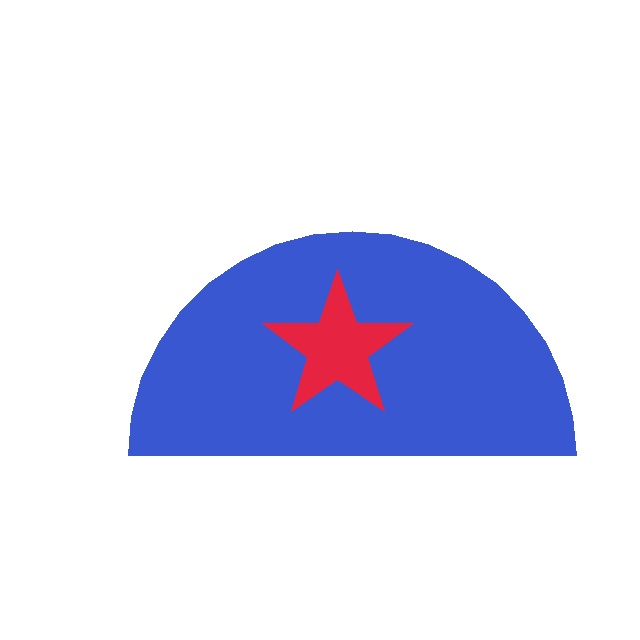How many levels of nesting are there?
2.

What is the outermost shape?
The blue semicircle.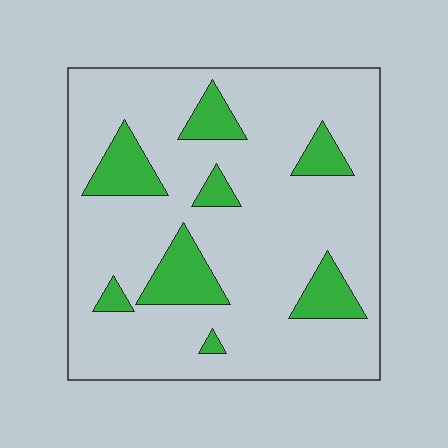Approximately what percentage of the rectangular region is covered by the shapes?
Approximately 15%.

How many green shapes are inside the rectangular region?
8.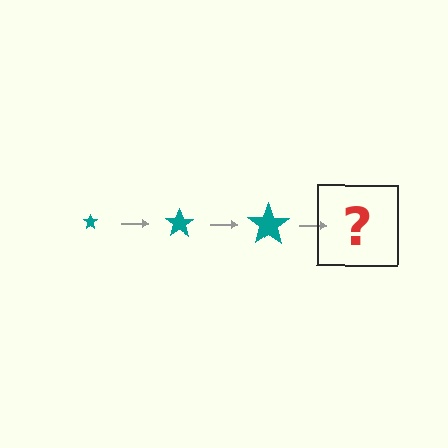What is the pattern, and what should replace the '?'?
The pattern is that the star gets progressively larger each step. The '?' should be a teal star, larger than the previous one.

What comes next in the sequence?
The next element should be a teal star, larger than the previous one.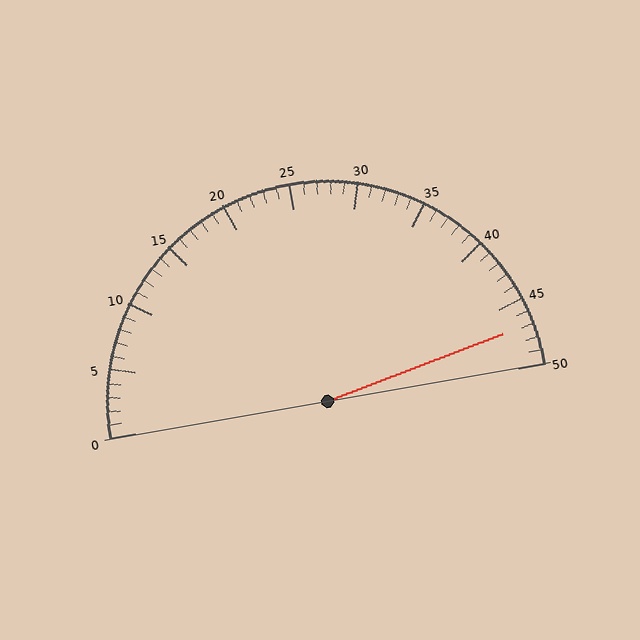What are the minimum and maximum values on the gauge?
The gauge ranges from 0 to 50.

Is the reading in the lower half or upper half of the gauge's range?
The reading is in the upper half of the range (0 to 50).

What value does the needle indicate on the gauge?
The needle indicates approximately 47.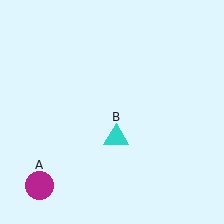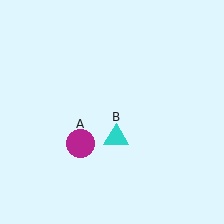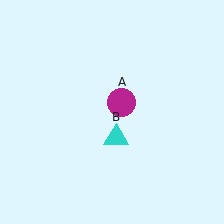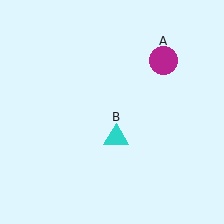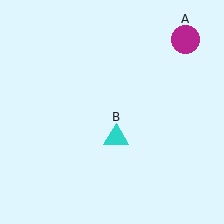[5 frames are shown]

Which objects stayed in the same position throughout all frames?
Cyan triangle (object B) remained stationary.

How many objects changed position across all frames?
1 object changed position: magenta circle (object A).